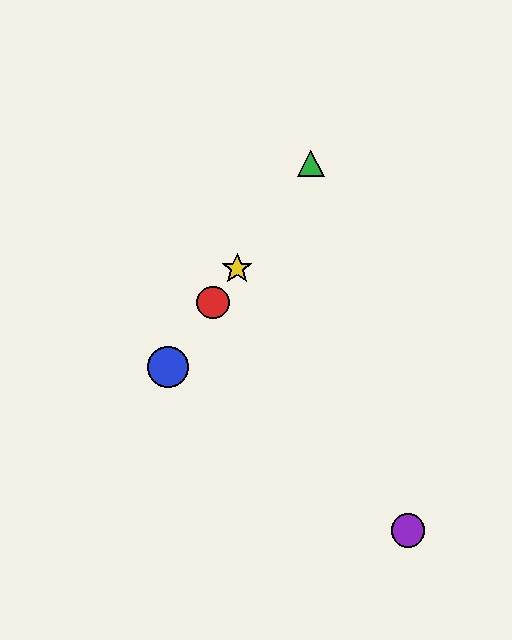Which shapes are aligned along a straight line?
The red circle, the blue circle, the green triangle, the yellow star are aligned along a straight line.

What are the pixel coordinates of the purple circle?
The purple circle is at (408, 531).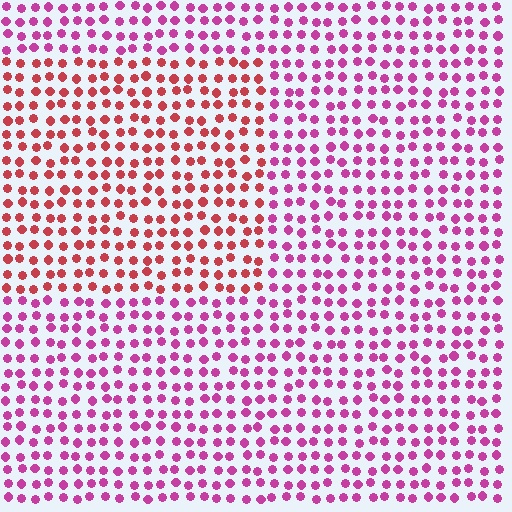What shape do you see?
I see a rectangle.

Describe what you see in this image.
The image is filled with small magenta elements in a uniform arrangement. A rectangle-shaped region is visible where the elements are tinted to a slightly different hue, forming a subtle color boundary.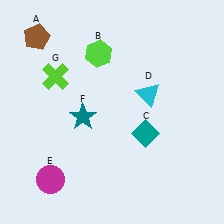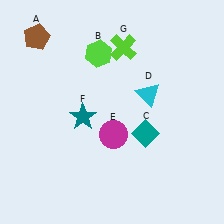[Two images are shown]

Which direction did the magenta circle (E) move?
The magenta circle (E) moved right.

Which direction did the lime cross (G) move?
The lime cross (G) moved right.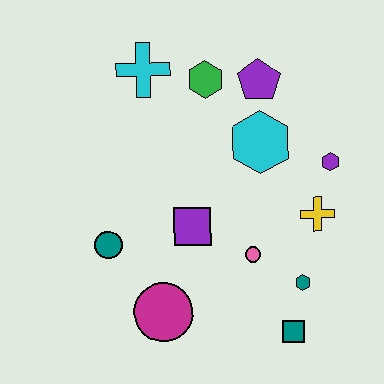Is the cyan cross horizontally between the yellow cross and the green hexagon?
No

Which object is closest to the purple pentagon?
The green hexagon is closest to the purple pentagon.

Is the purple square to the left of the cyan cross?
No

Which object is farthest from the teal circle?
The purple hexagon is farthest from the teal circle.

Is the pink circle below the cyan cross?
Yes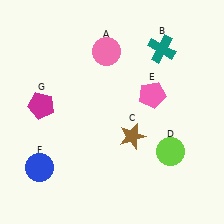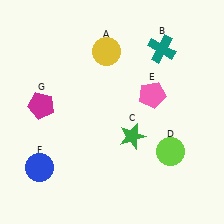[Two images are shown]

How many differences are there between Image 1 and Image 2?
There are 2 differences between the two images.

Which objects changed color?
A changed from pink to yellow. C changed from brown to green.